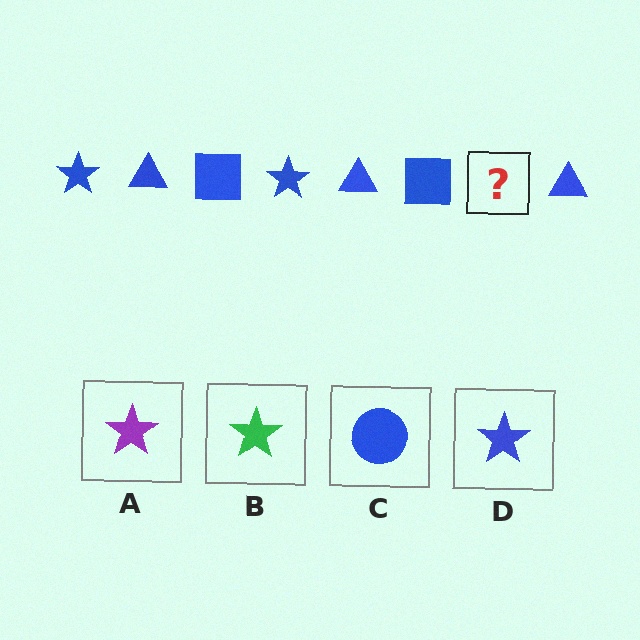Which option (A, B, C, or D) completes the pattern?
D.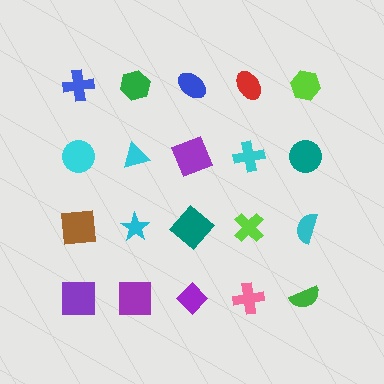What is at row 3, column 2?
A cyan star.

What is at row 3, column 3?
A teal diamond.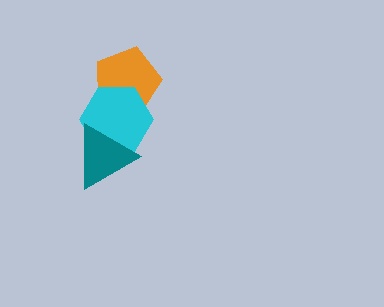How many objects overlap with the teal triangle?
1 object overlaps with the teal triangle.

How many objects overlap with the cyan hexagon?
2 objects overlap with the cyan hexagon.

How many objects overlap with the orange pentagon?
1 object overlaps with the orange pentagon.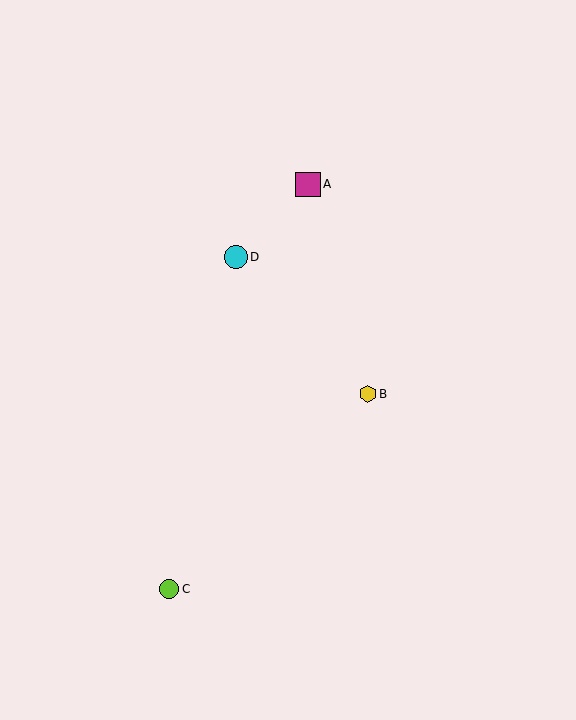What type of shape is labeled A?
Shape A is a magenta square.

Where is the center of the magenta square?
The center of the magenta square is at (308, 184).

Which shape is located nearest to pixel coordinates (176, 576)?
The lime circle (labeled C) at (169, 589) is nearest to that location.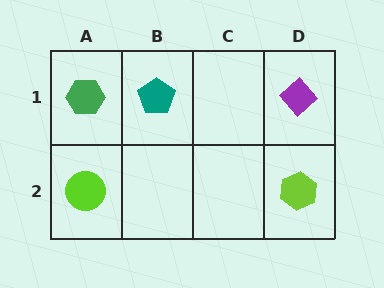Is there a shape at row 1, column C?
No, that cell is empty.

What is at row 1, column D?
A purple diamond.